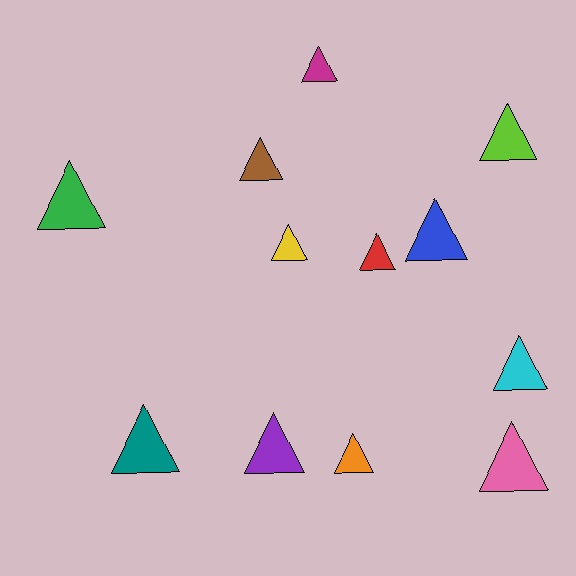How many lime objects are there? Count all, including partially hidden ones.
There is 1 lime object.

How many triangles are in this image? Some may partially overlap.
There are 12 triangles.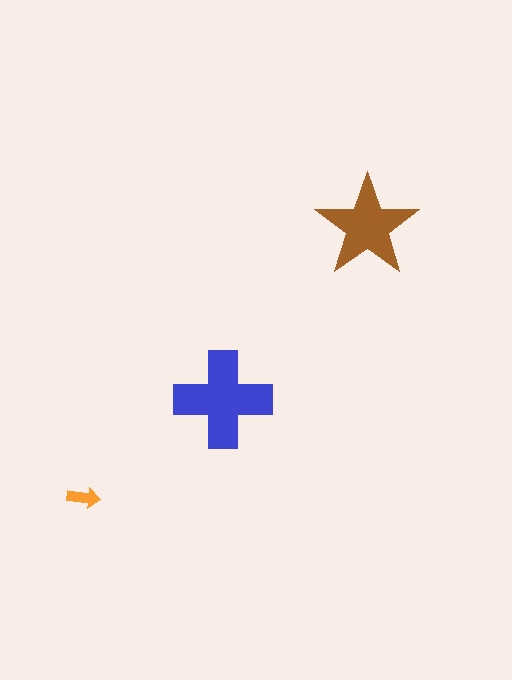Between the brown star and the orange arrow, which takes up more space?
The brown star.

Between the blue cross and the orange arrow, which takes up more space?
The blue cross.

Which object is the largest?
The blue cross.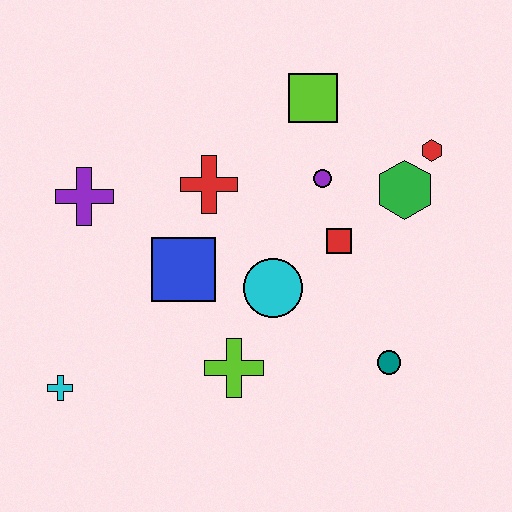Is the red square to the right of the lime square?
Yes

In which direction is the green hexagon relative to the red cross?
The green hexagon is to the right of the red cross.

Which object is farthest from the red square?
The cyan cross is farthest from the red square.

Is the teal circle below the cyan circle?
Yes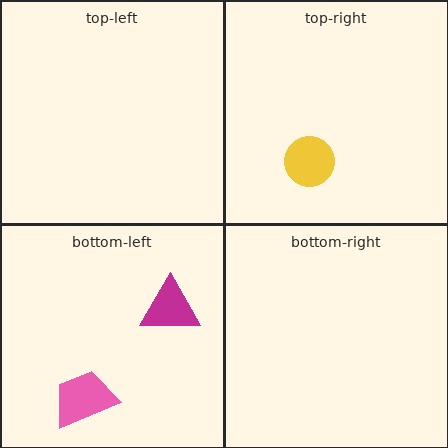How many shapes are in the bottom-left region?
2.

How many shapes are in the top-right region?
1.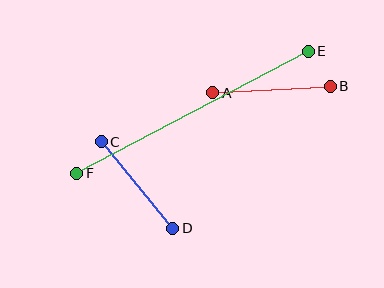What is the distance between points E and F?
The distance is approximately 262 pixels.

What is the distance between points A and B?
The distance is approximately 118 pixels.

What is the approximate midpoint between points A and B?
The midpoint is at approximately (271, 90) pixels.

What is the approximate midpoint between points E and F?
The midpoint is at approximately (192, 112) pixels.